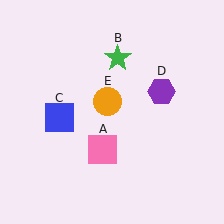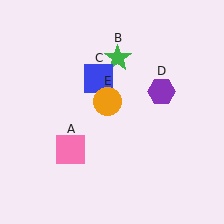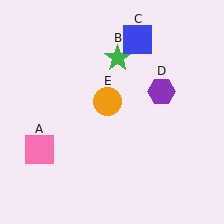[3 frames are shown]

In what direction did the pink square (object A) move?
The pink square (object A) moved left.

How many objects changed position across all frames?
2 objects changed position: pink square (object A), blue square (object C).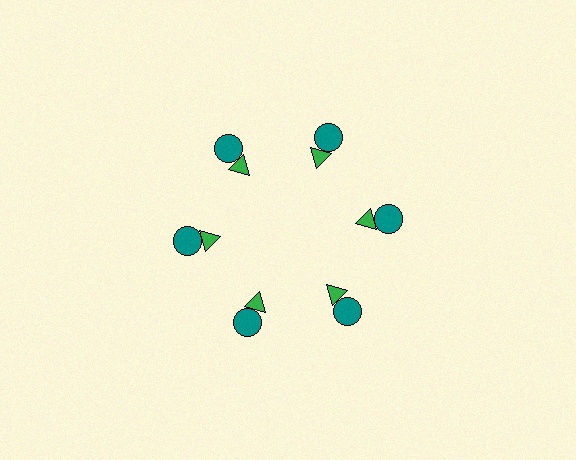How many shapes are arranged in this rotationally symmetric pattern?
There are 12 shapes, arranged in 6 groups of 2.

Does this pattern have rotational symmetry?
Yes, this pattern has 6-fold rotational symmetry. It looks the same after rotating 60 degrees around the center.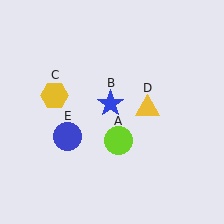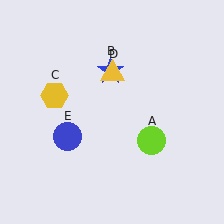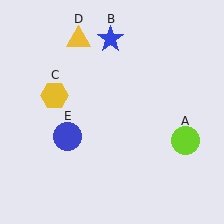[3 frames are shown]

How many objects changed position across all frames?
3 objects changed position: lime circle (object A), blue star (object B), yellow triangle (object D).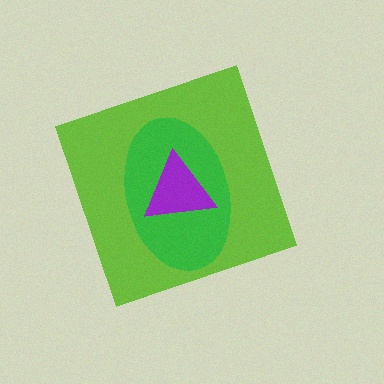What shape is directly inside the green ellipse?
The purple triangle.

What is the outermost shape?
The lime diamond.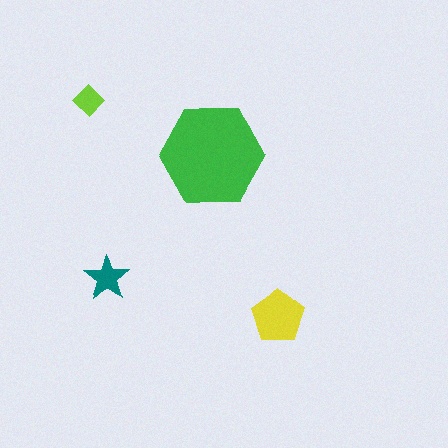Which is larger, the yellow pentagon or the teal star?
The yellow pentagon.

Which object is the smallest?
The lime diamond.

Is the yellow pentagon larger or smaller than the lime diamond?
Larger.